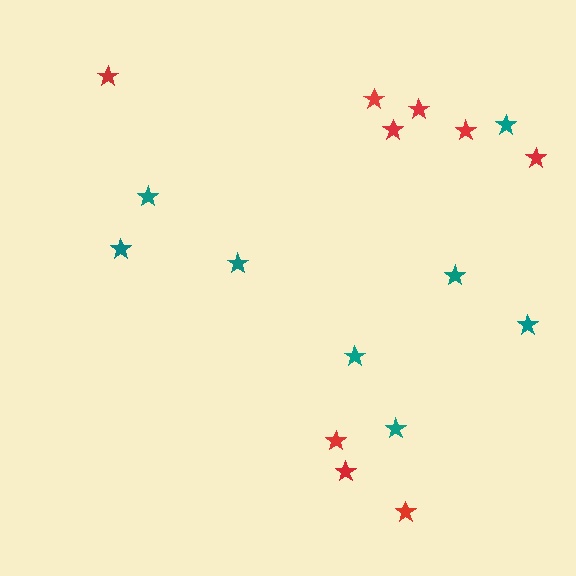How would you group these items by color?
There are 2 groups: one group of red stars (9) and one group of teal stars (8).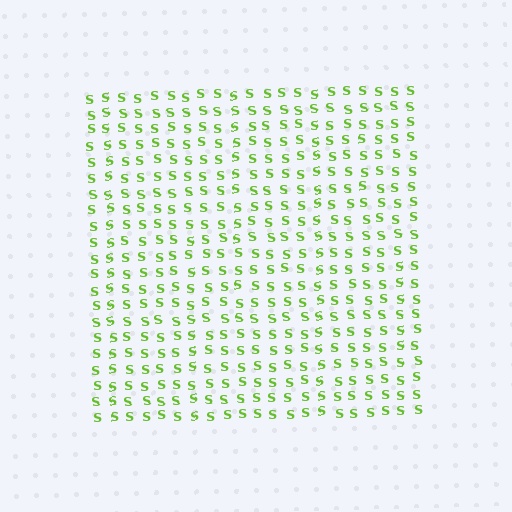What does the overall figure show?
The overall figure shows a square.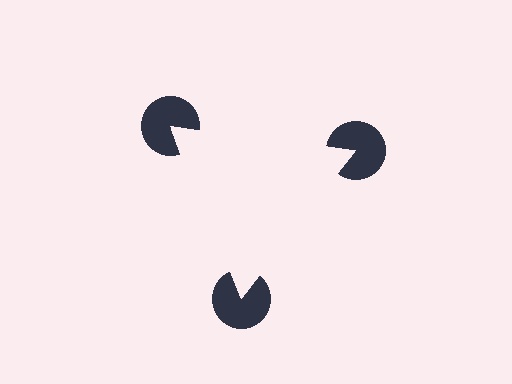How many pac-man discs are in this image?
There are 3 — one at each vertex of the illusory triangle.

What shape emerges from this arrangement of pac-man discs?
An illusory triangle — its edges are inferred from the aligned wedge cuts in the pac-man discs, not physically drawn.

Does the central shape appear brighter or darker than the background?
It typically appears slightly brighter than the background, even though no actual brightness change is drawn.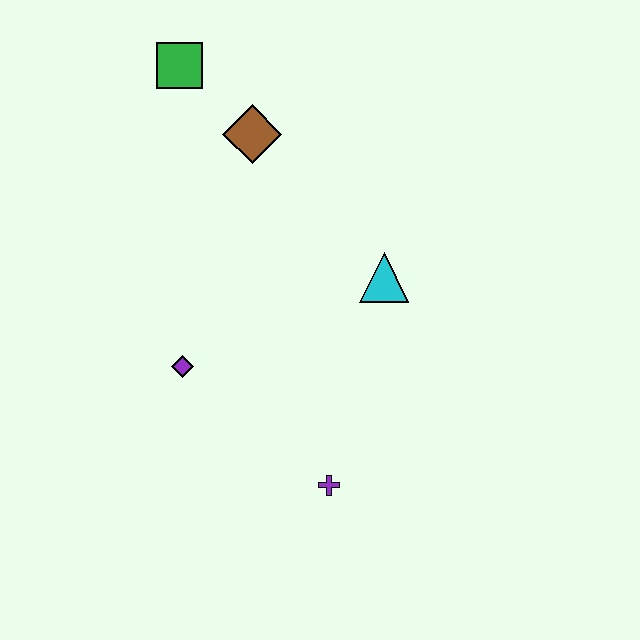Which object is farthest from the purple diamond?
The green square is farthest from the purple diamond.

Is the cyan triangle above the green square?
No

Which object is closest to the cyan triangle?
The brown diamond is closest to the cyan triangle.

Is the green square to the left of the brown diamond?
Yes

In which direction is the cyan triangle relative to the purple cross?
The cyan triangle is above the purple cross.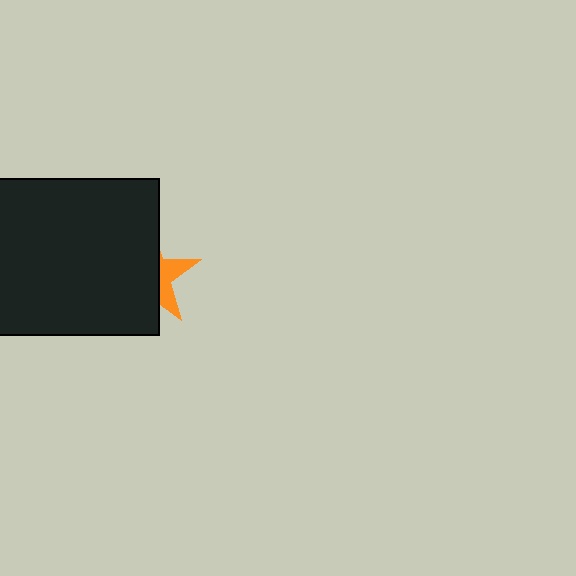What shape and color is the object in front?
The object in front is a black rectangle.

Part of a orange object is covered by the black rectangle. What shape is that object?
It is a star.